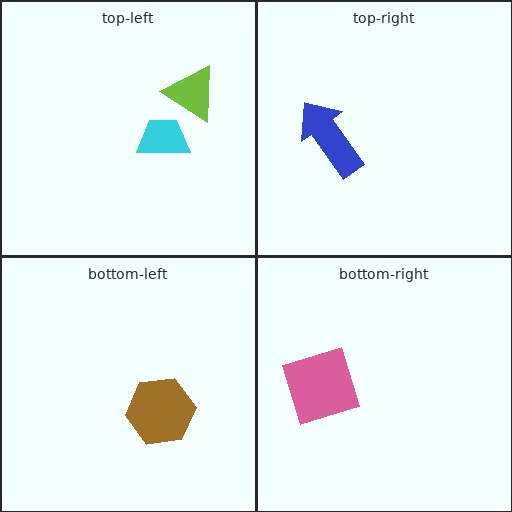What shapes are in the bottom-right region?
The pink square.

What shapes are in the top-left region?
The lime triangle, the cyan trapezoid.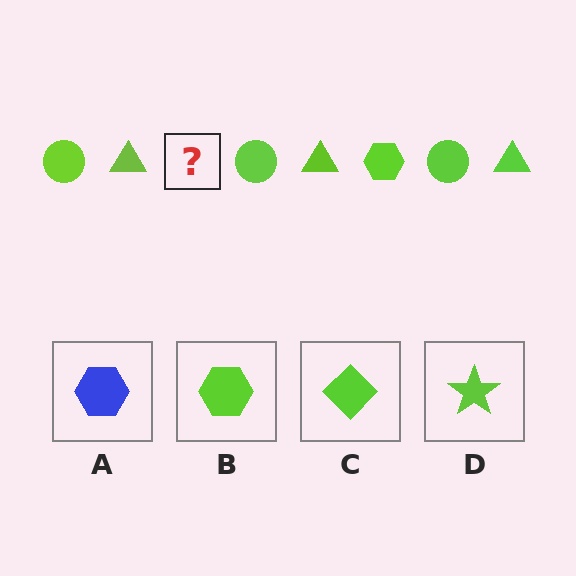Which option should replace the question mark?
Option B.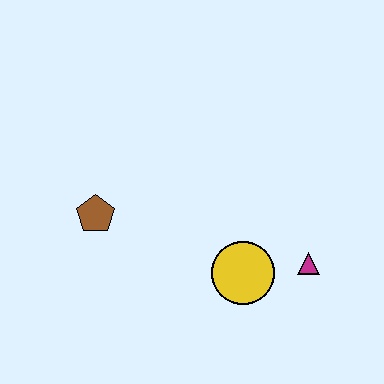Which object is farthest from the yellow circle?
The brown pentagon is farthest from the yellow circle.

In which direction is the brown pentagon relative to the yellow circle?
The brown pentagon is to the left of the yellow circle.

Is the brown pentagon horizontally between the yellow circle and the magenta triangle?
No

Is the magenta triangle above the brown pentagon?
No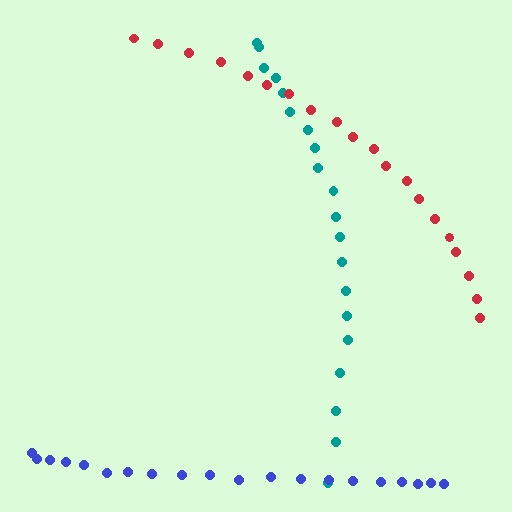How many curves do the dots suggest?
There are 3 distinct paths.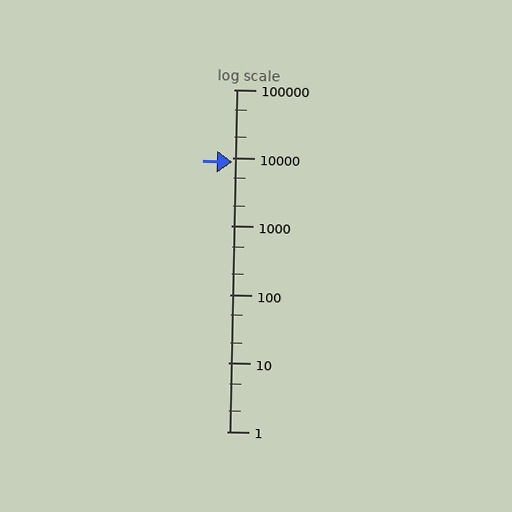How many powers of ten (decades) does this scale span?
The scale spans 5 decades, from 1 to 100000.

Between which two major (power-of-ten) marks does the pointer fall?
The pointer is between 1000 and 10000.